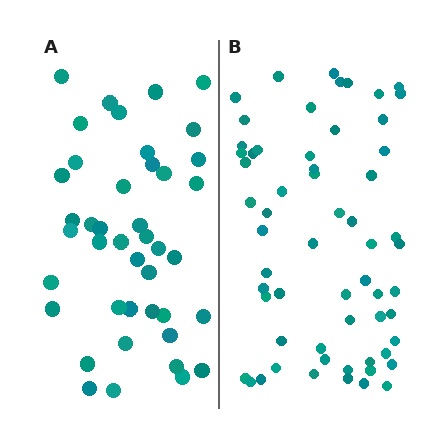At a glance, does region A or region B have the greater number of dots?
Region B (the right region) has more dots.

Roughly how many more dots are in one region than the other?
Region B has approximately 20 more dots than region A.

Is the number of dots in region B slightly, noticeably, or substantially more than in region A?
Region B has noticeably more, but not dramatically so. The ratio is roughly 1.4 to 1.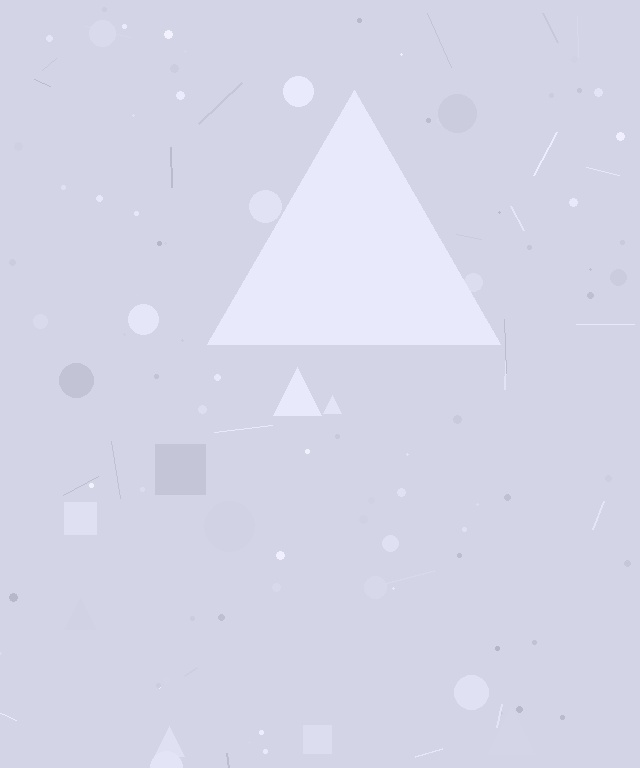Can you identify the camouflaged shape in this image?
The camouflaged shape is a triangle.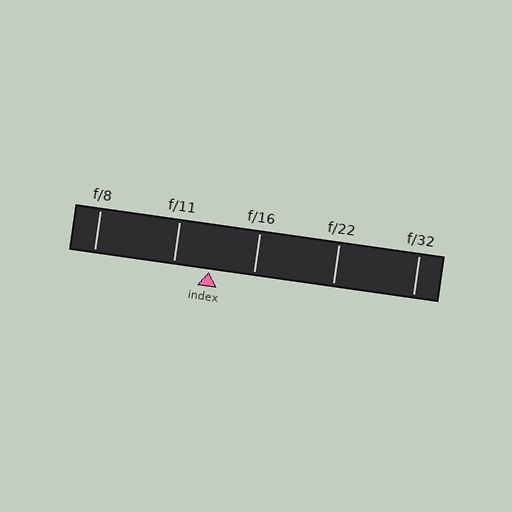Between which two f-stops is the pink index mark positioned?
The index mark is between f/11 and f/16.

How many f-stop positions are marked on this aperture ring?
There are 5 f-stop positions marked.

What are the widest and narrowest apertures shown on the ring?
The widest aperture shown is f/8 and the narrowest is f/32.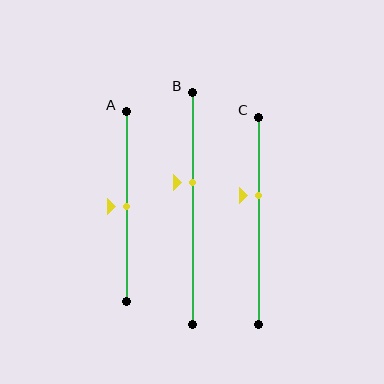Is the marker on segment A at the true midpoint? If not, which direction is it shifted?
Yes, the marker on segment A is at the true midpoint.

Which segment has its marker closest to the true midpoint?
Segment A has its marker closest to the true midpoint.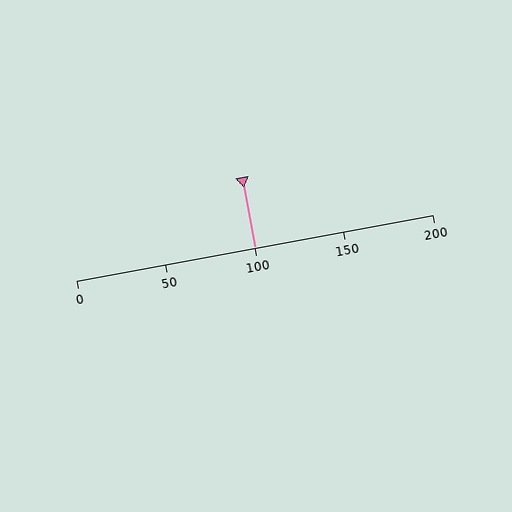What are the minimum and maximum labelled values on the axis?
The axis runs from 0 to 200.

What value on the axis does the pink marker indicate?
The marker indicates approximately 100.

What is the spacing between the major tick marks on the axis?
The major ticks are spaced 50 apart.